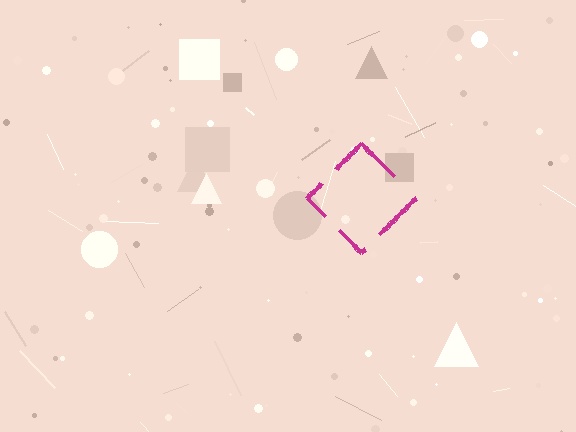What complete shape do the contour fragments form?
The contour fragments form a diamond.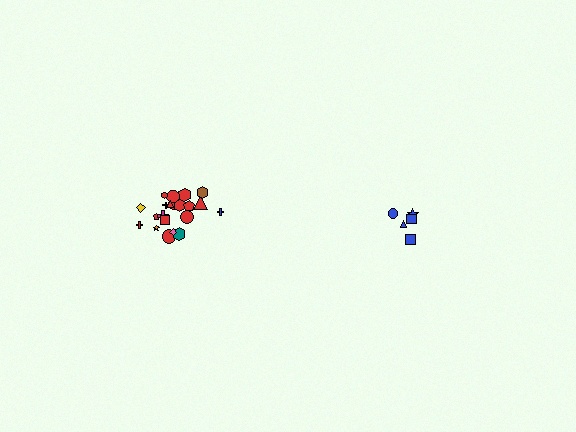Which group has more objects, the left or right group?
The left group.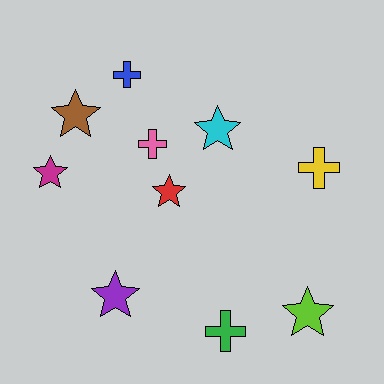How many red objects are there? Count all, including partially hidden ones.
There is 1 red object.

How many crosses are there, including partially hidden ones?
There are 4 crosses.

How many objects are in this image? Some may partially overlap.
There are 10 objects.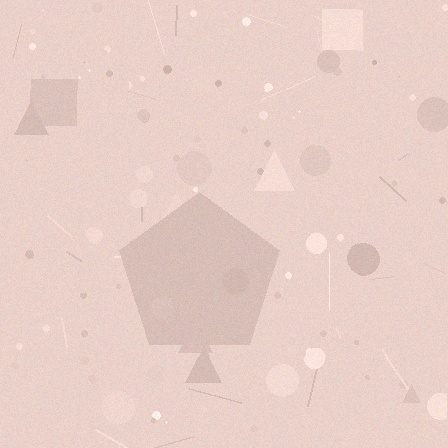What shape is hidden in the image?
A pentagon is hidden in the image.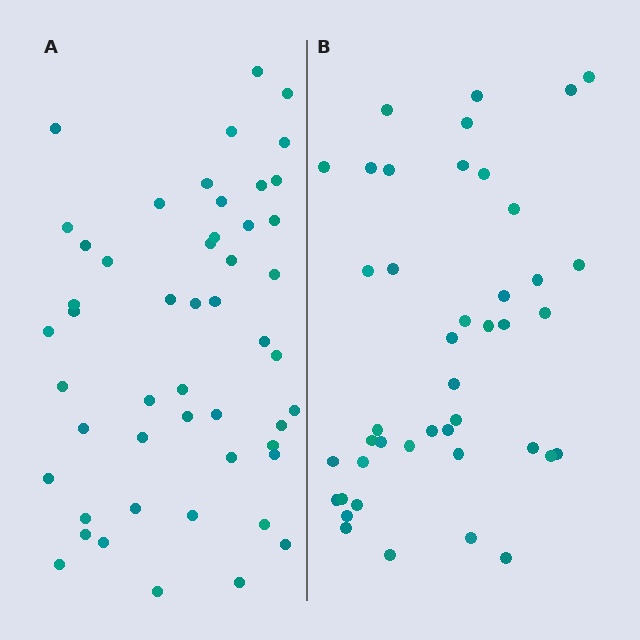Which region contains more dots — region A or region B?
Region A (the left region) has more dots.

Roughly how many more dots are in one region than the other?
Region A has roughly 8 or so more dots than region B.